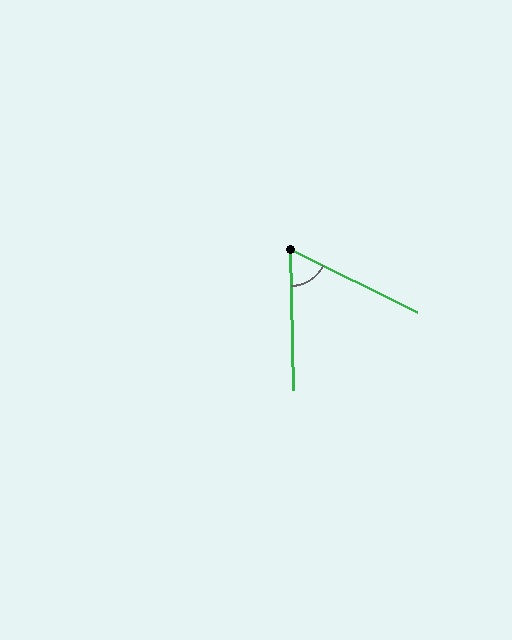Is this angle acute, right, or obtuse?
It is acute.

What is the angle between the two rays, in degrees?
Approximately 62 degrees.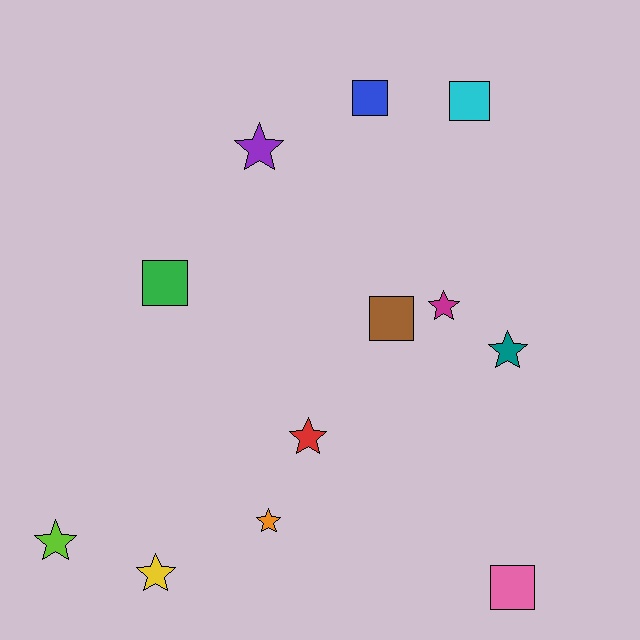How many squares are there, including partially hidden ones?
There are 5 squares.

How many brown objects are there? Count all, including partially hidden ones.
There is 1 brown object.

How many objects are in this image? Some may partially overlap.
There are 12 objects.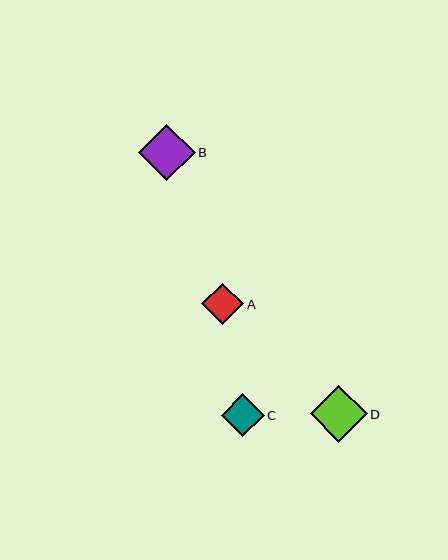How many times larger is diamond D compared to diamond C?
Diamond D is approximately 1.3 times the size of diamond C.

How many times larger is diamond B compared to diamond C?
Diamond B is approximately 1.3 times the size of diamond C.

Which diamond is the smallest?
Diamond A is the smallest with a size of approximately 42 pixels.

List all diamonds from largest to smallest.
From largest to smallest: D, B, C, A.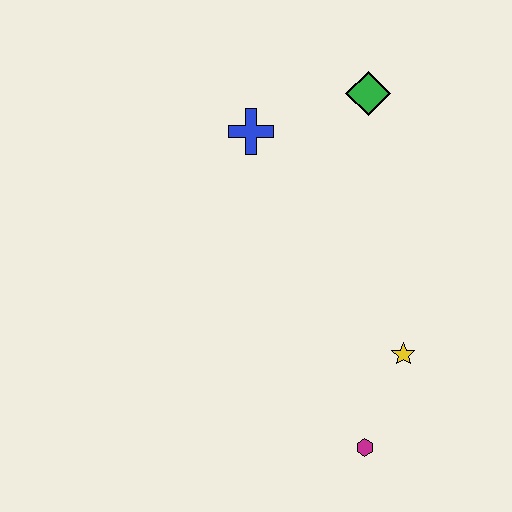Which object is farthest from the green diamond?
The magenta hexagon is farthest from the green diamond.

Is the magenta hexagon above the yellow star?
No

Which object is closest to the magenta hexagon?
The yellow star is closest to the magenta hexagon.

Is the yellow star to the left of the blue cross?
No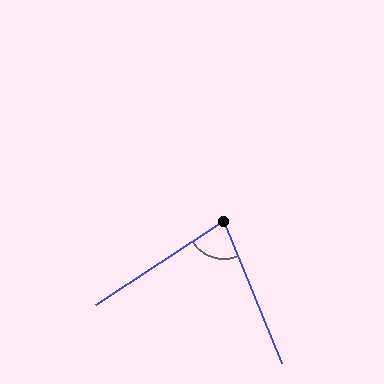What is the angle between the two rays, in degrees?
Approximately 79 degrees.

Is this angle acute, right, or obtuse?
It is acute.